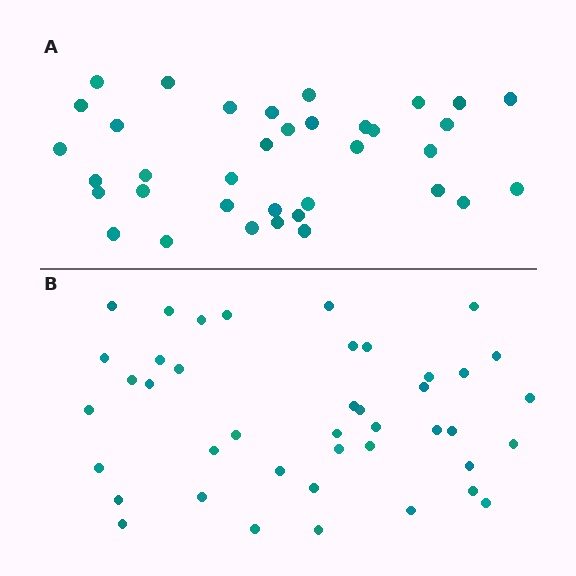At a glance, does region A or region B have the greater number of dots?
Region B (the bottom region) has more dots.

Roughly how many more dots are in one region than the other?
Region B has about 6 more dots than region A.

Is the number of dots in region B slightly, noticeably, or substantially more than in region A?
Region B has only slightly more — the two regions are fairly close. The ratio is roughly 1.2 to 1.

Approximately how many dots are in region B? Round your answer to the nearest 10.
About 40 dots. (The exact count is 42, which rounds to 40.)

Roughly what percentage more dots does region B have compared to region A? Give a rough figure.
About 15% more.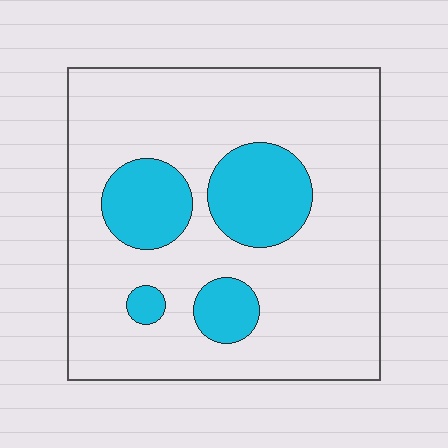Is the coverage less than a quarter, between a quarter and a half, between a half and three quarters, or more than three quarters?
Less than a quarter.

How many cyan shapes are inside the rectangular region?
4.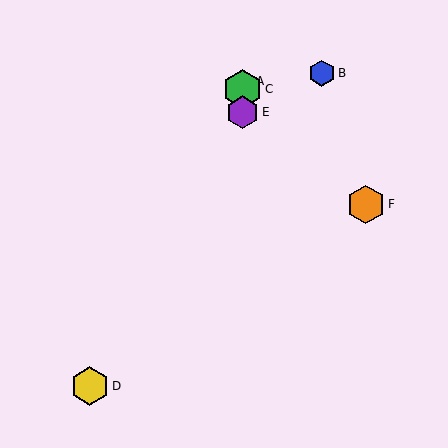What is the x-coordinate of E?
Object E is at x≈243.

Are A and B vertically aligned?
No, A is at x≈243 and B is at x≈322.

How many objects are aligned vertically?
3 objects (A, C, E) are aligned vertically.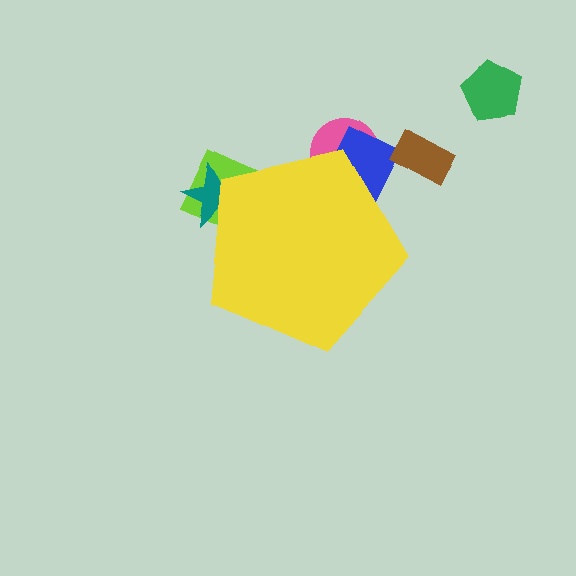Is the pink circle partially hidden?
Yes, the pink circle is partially hidden behind the yellow pentagon.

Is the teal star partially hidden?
Yes, the teal star is partially hidden behind the yellow pentagon.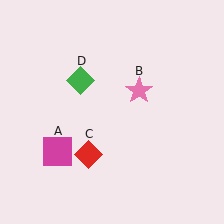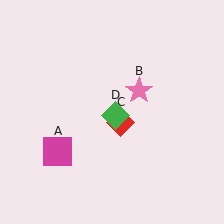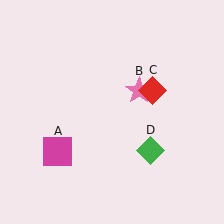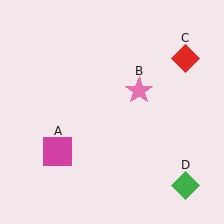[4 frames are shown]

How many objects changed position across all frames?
2 objects changed position: red diamond (object C), green diamond (object D).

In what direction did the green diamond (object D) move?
The green diamond (object D) moved down and to the right.